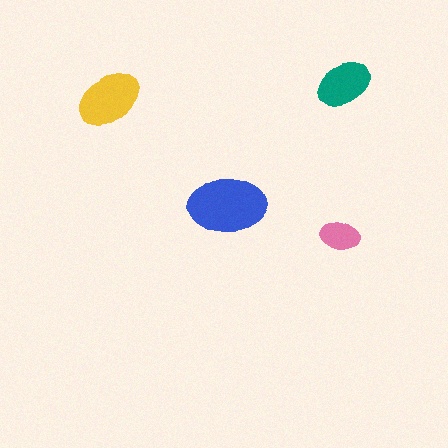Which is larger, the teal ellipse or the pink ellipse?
The teal one.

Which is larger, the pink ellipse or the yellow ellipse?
The yellow one.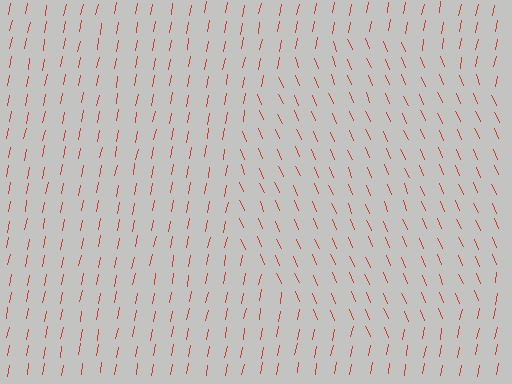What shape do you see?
I see a circle.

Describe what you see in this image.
The image is filled with small red line segments. A circle region in the image has lines oriented differently from the surrounding lines, creating a visible texture boundary.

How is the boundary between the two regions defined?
The boundary is defined purely by a change in line orientation (approximately 34 degrees difference). All lines are the same color and thickness.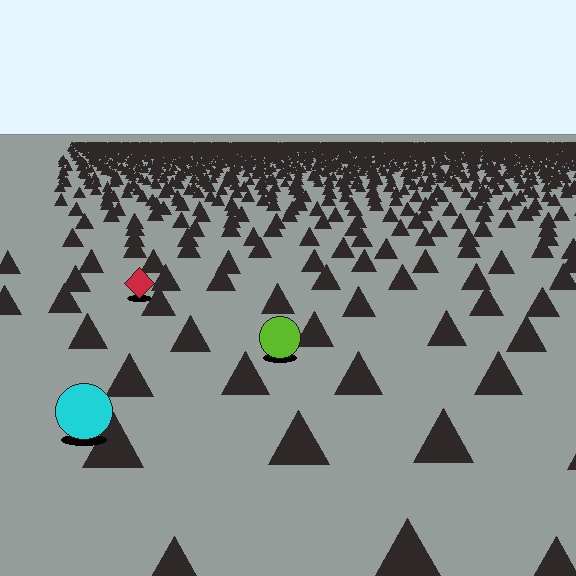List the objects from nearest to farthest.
From nearest to farthest: the cyan circle, the lime circle, the red diamond.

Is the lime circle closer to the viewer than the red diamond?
Yes. The lime circle is closer — you can tell from the texture gradient: the ground texture is coarser near it.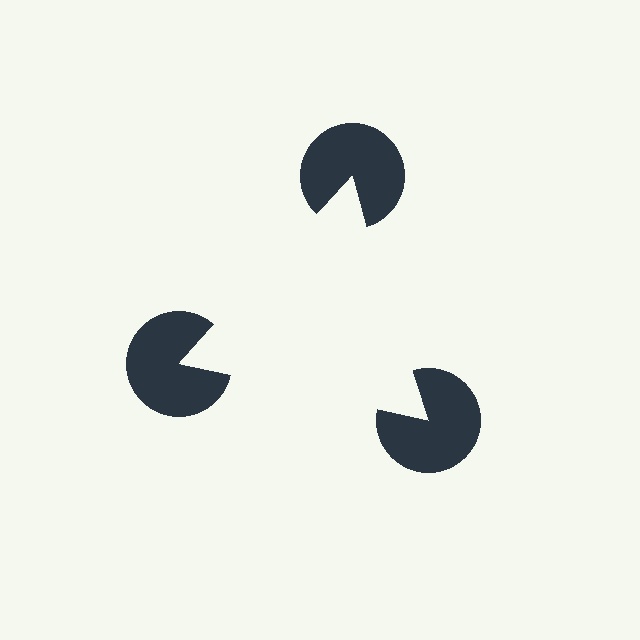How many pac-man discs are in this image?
There are 3 — one at each vertex of the illusory triangle.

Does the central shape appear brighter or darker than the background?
It typically appears slightly brighter than the background, even though no actual brightness change is drawn.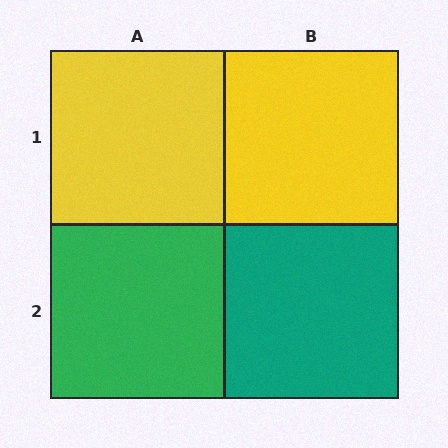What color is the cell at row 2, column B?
Teal.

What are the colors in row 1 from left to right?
Yellow, yellow.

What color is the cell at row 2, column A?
Green.